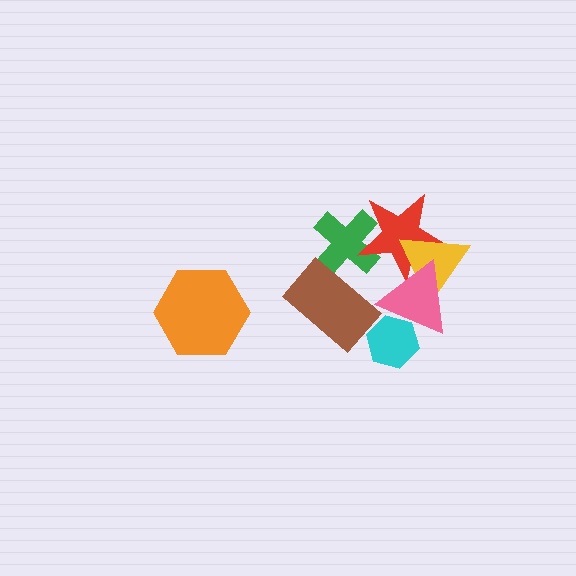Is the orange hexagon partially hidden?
No, no other shape covers it.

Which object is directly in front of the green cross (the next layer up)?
The red star is directly in front of the green cross.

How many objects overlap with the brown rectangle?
1 object overlaps with the brown rectangle.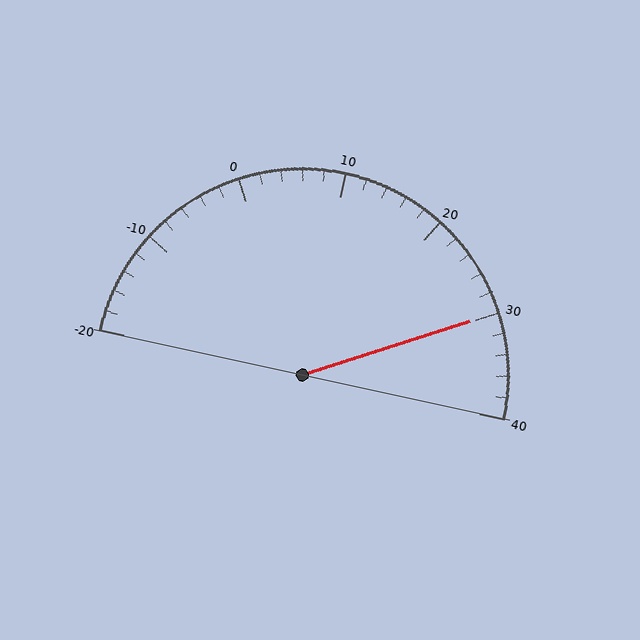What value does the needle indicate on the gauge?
The needle indicates approximately 30.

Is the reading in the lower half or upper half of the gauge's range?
The reading is in the upper half of the range (-20 to 40).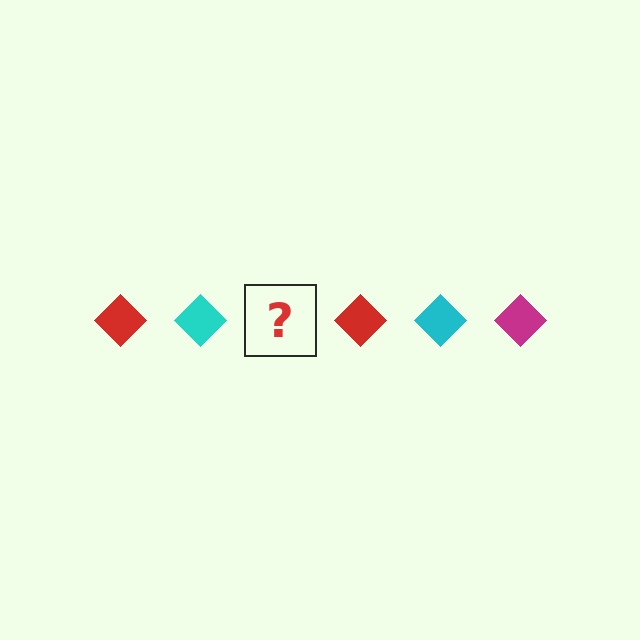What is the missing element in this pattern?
The missing element is a magenta diamond.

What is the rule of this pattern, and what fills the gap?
The rule is that the pattern cycles through red, cyan, magenta diamonds. The gap should be filled with a magenta diamond.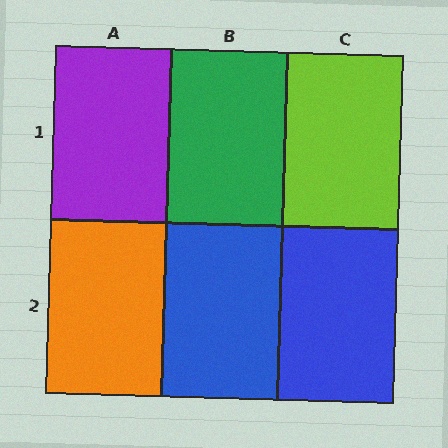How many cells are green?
1 cell is green.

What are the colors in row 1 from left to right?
Purple, green, lime.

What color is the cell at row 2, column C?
Blue.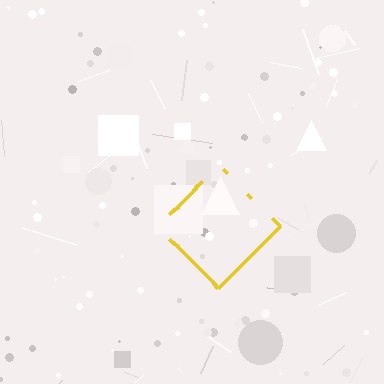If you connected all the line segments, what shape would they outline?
They would outline a diamond.